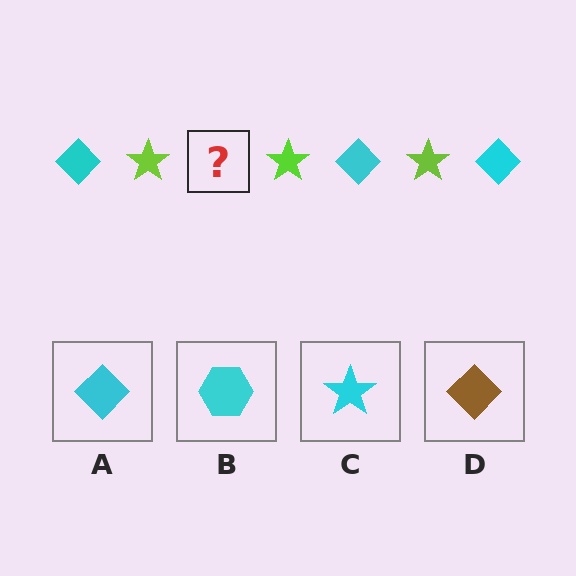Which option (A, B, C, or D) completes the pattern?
A.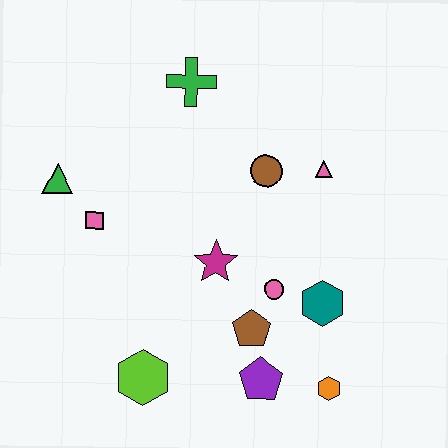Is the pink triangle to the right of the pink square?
Yes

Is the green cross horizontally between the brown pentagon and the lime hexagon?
Yes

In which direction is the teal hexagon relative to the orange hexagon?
The teal hexagon is above the orange hexagon.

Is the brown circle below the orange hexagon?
No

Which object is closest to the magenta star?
The pink circle is closest to the magenta star.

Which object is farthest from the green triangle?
The orange hexagon is farthest from the green triangle.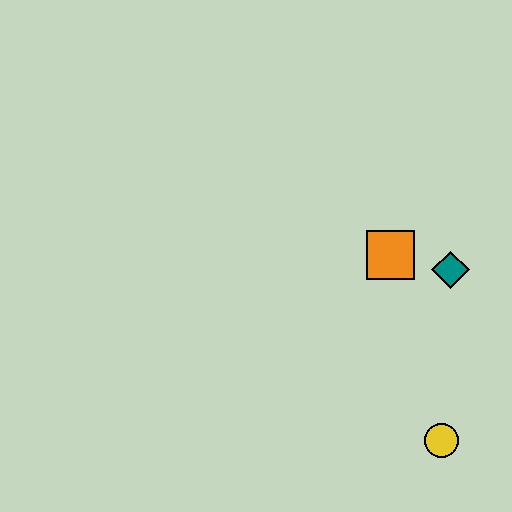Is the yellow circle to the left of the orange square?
No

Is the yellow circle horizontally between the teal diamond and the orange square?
Yes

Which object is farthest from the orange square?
The yellow circle is farthest from the orange square.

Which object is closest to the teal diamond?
The orange square is closest to the teal diamond.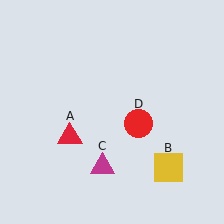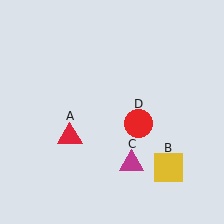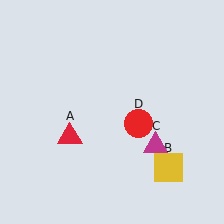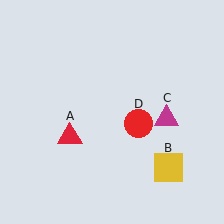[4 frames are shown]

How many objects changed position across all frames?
1 object changed position: magenta triangle (object C).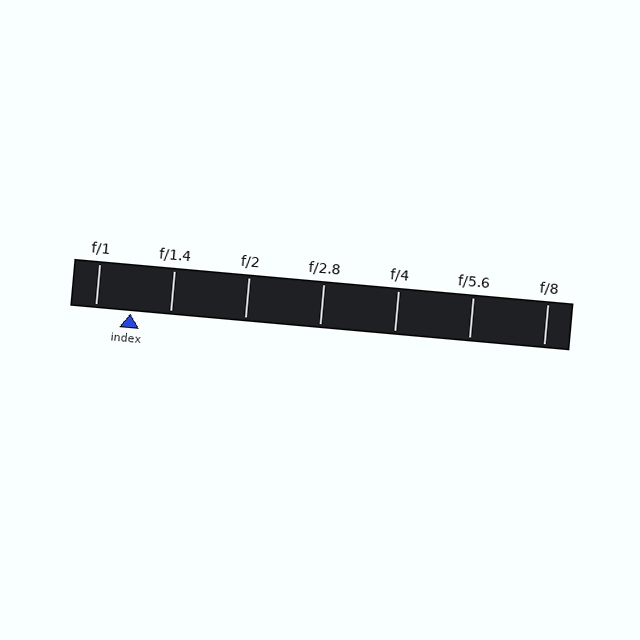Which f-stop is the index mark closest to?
The index mark is closest to f/1.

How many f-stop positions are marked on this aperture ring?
There are 7 f-stop positions marked.